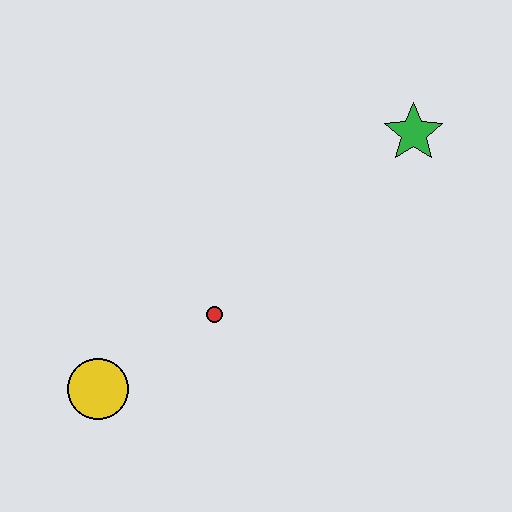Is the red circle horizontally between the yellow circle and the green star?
Yes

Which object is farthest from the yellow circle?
The green star is farthest from the yellow circle.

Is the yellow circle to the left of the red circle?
Yes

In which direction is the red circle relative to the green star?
The red circle is to the left of the green star.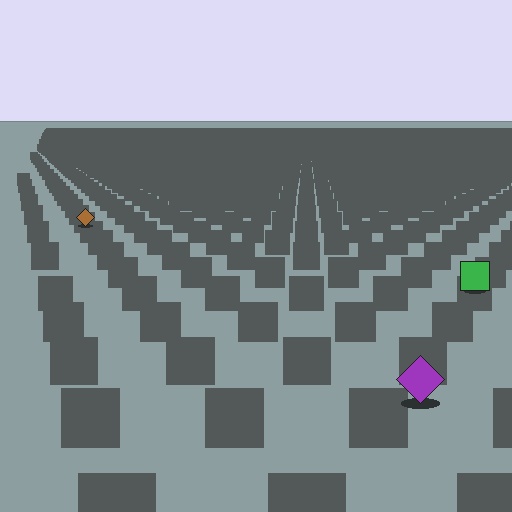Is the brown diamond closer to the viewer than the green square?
No. The green square is closer — you can tell from the texture gradient: the ground texture is coarser near it.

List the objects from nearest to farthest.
From nearest to farthest: the purple diamond, the green square, the brown diamond.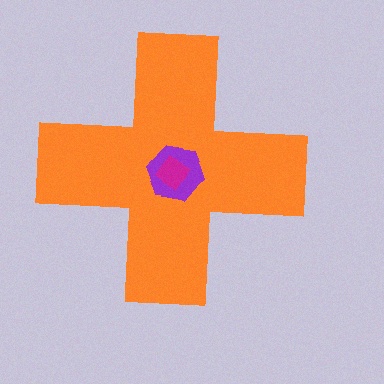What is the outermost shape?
The orange cross.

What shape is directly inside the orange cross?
The purple hexagon.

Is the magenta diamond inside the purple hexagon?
Yes.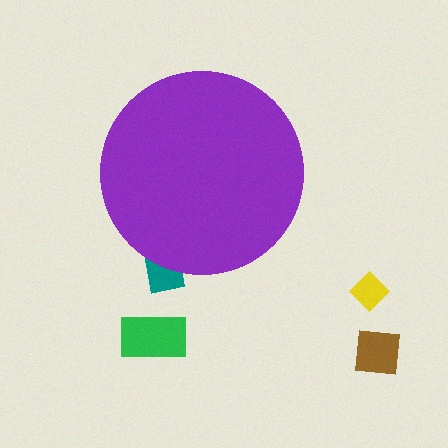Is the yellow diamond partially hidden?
No, the yellow diamond is fully visible.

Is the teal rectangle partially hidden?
Yes, the teal rectangle is partially hidden behind the purple circle.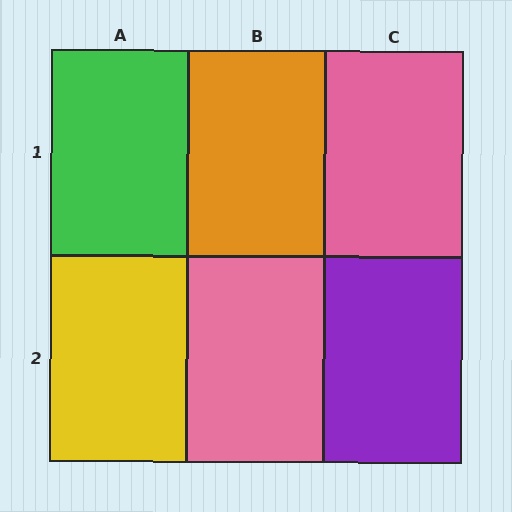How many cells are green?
1 cell is green.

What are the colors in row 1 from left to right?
Green, orange, pink.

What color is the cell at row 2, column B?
Pink.